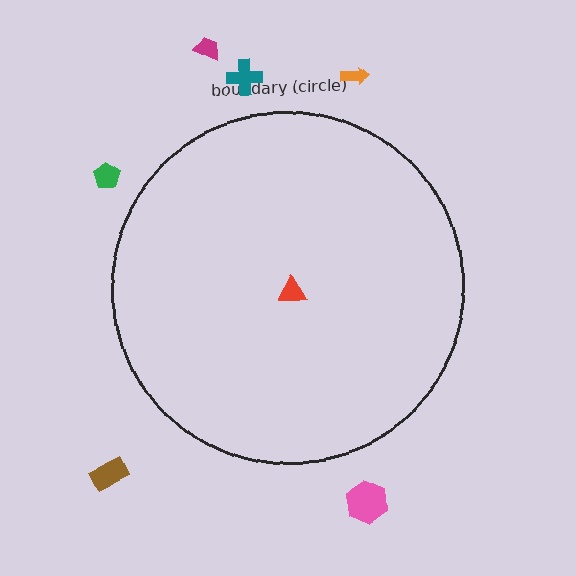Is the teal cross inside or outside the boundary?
Outside.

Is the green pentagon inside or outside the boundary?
Outside.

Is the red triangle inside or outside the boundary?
Inside.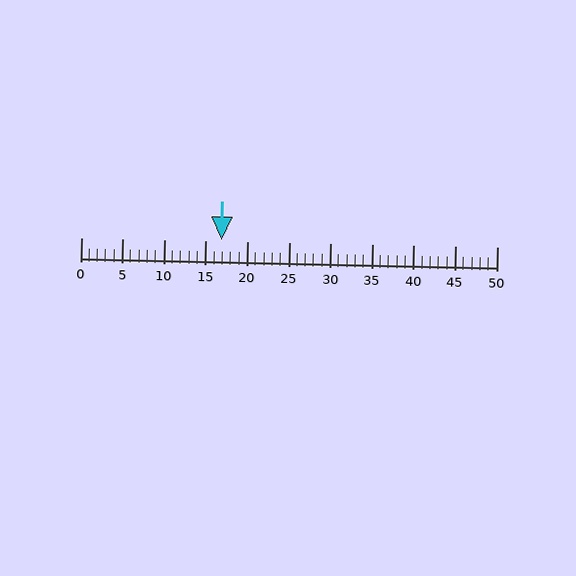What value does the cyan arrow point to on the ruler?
The cyan arrow points to approximately 17.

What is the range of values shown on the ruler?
The ruler shows values from 0 to 50.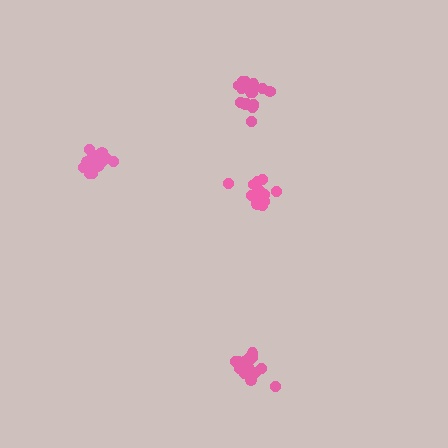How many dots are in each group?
Group 1: 17 dots, Group 2: 19 dots, Group 3: 17 dots, Group 4: 15 dots (68 total).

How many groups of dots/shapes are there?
There are 4 groups.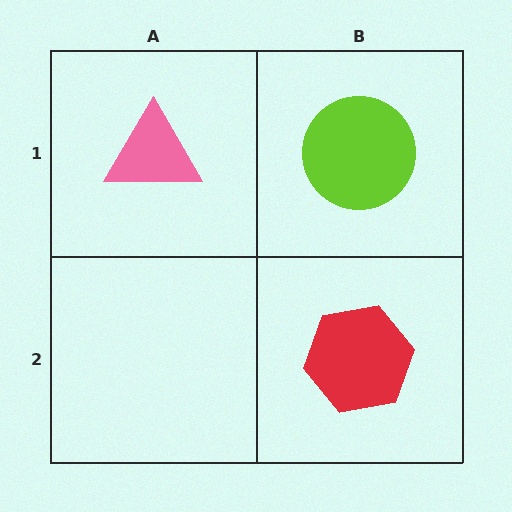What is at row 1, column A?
A pink triangle.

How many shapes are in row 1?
2 shapes.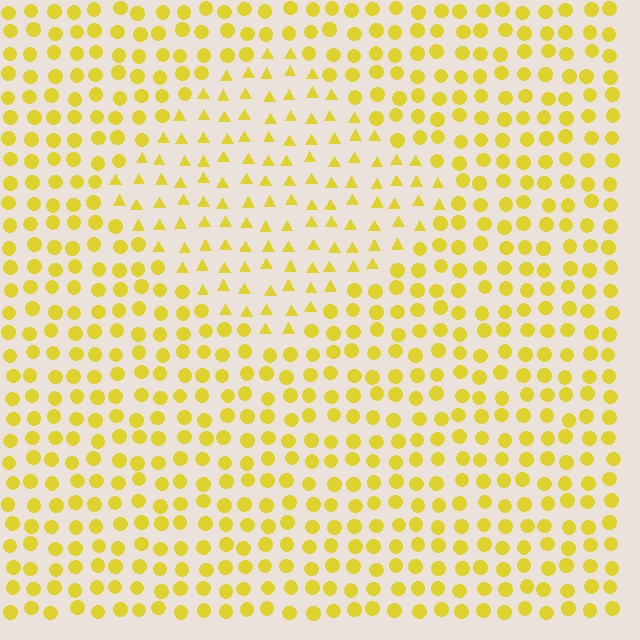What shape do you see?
I see a diamond.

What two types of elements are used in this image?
The image uses triangles inside the diamond region and circles outside it.